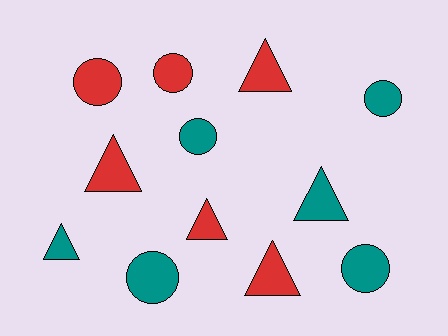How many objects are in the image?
There are 12 objects.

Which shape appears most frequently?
Circle, with 6 objects.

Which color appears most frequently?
Teal, with 6 objects.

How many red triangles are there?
There are 4 red triangles.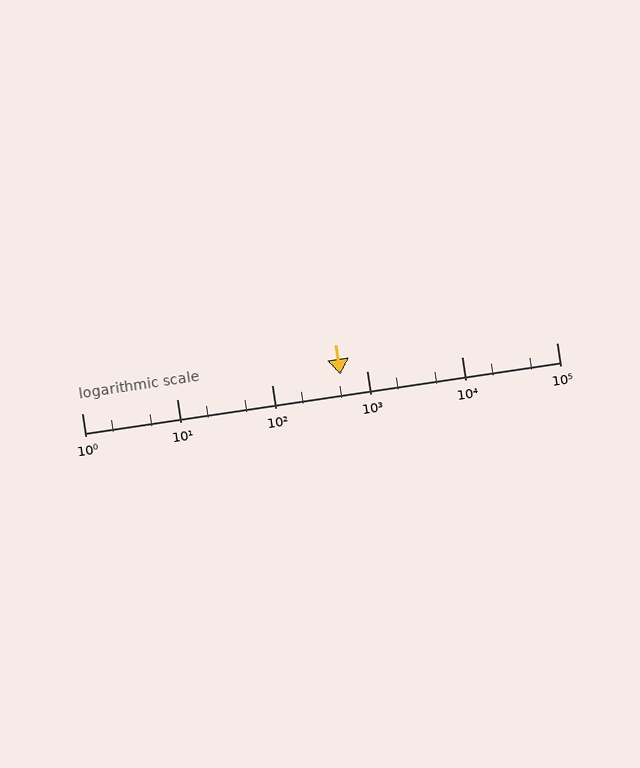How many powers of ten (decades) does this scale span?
The scale spans 5 decades, from 1 to 100000.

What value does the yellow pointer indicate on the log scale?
The pointer indicates approximately 530.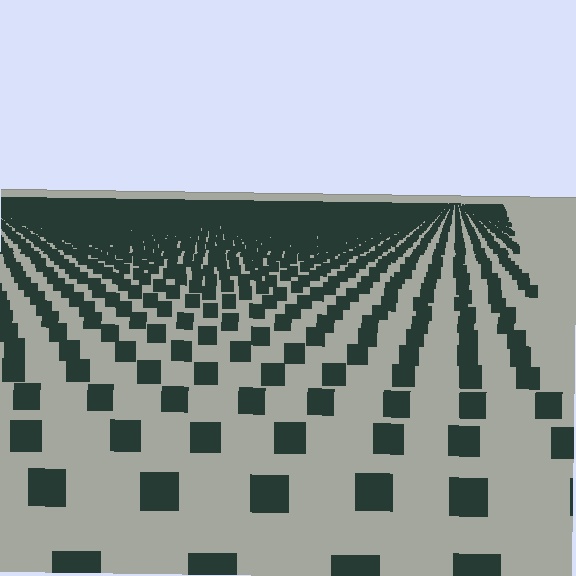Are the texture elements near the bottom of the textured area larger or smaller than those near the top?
Larger. Near the bottom, elements are closer to the viewer and appear at a bigger on-screen size.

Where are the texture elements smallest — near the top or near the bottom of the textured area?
Near the top.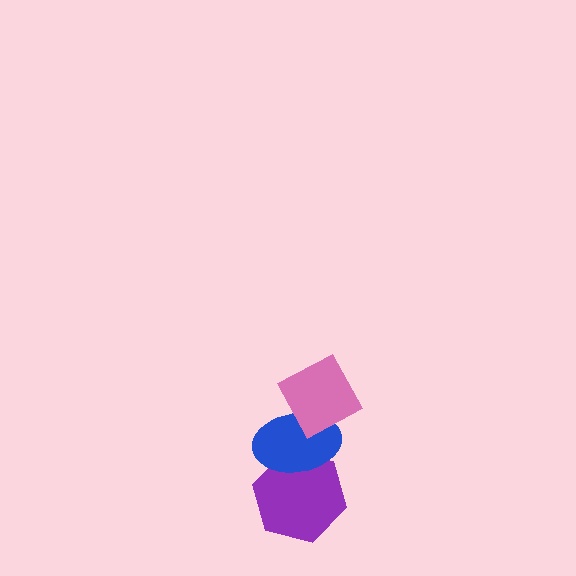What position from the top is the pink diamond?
The pink diamond is 1st from the top.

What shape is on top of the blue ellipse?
The pink diamond is on top of the blue ellipse.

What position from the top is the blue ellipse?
The blue ellipse is 2nd from the top.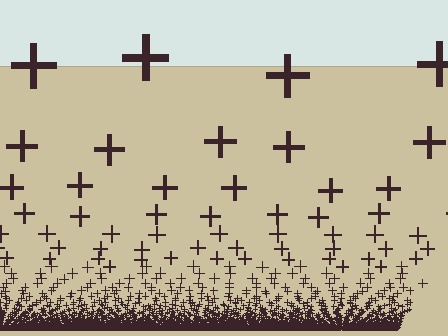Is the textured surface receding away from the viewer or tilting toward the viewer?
The surface appears to tilt toward the viewer. Texture elements get larger and sparser toward the top.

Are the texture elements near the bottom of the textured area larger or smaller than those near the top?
Smaller. The gradient is inverted — elements near the bottom are smaller and denser.